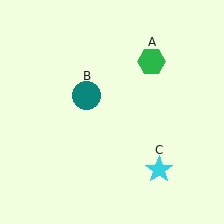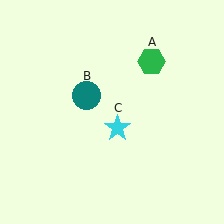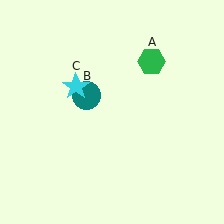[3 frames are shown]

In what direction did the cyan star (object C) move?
The cyan star (object C) moved up and to the left.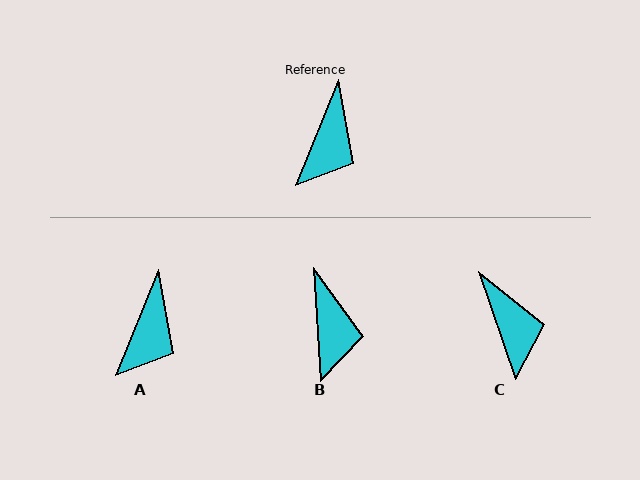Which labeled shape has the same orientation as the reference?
A.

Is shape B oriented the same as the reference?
No, it is off by about 25 degrees.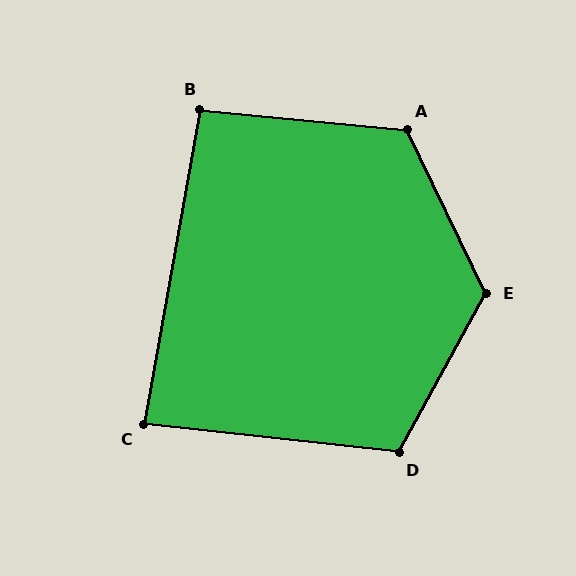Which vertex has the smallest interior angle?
C, at approximately 86 degrees.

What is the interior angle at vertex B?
Approximately 95 degrees (approximately right).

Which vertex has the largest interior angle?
E, at approximately 126 degrees.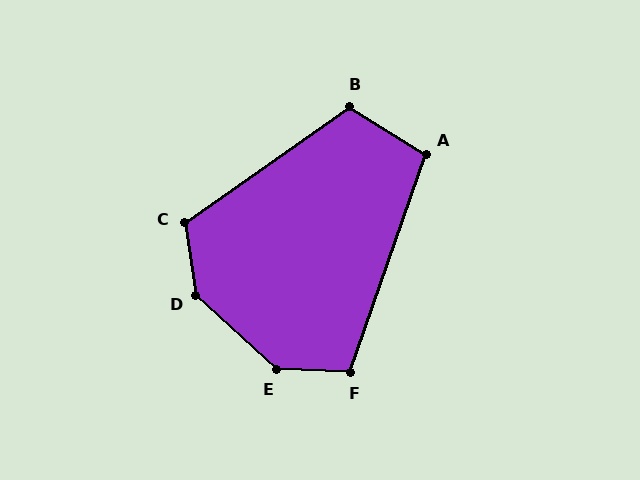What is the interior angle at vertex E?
Approximately 141 degrees (obtuse).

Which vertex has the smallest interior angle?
A, at approximately 103 degrees.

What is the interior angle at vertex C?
Approximately 117 degrees (obtuse).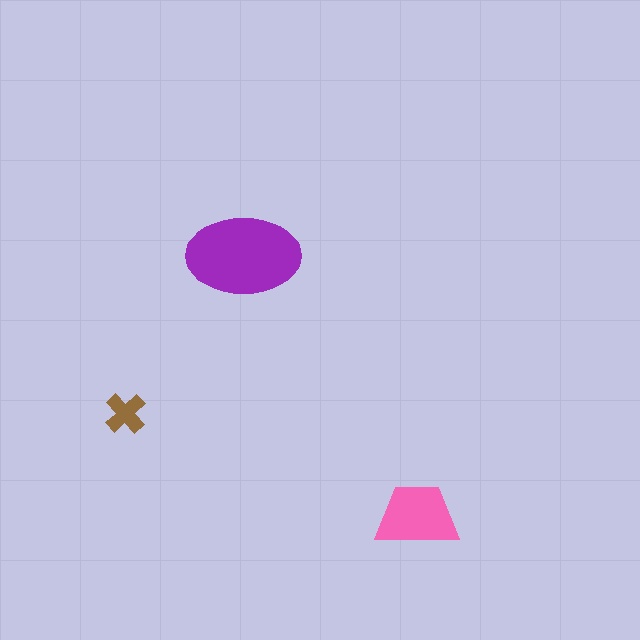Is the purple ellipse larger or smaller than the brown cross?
Larger.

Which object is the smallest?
The brown cross.